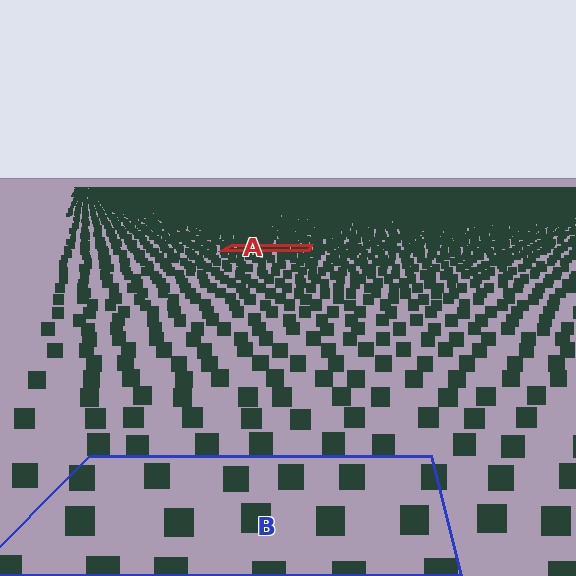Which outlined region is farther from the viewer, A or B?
Region A is farther from the viewer — the texture elements inside it appear smaller and more densely packed.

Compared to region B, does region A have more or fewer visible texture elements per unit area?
Region A has more texture elements per unit area — they are packed more densely because it is farther away.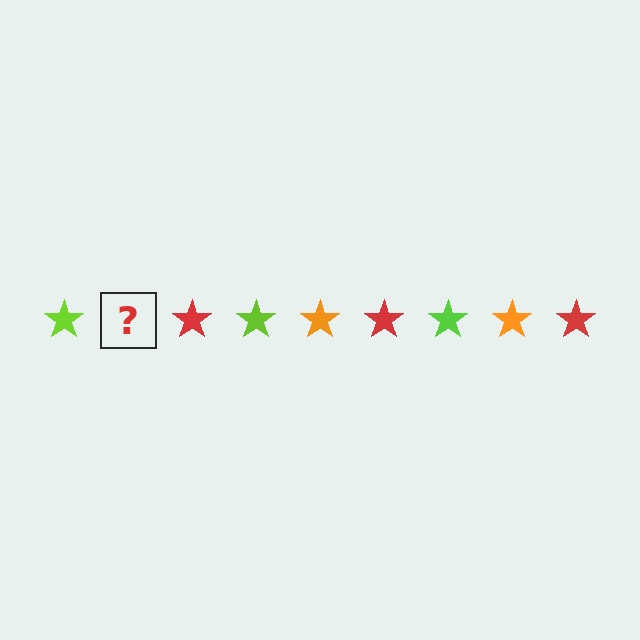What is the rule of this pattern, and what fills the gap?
The rule is that the pattern cycles through lime, orange, red stars. The gap should be filled with an orange star.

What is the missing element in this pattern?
The missing element is an orange star.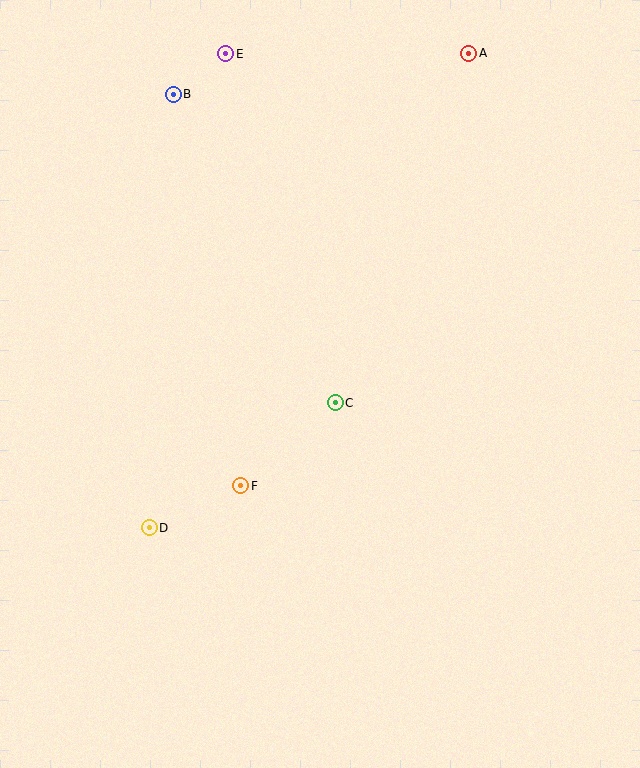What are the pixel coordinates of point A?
Point A is at (469, 53).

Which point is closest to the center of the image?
Point C at (335, 403) is closest to the center.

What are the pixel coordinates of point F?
Point F is at (241, 486).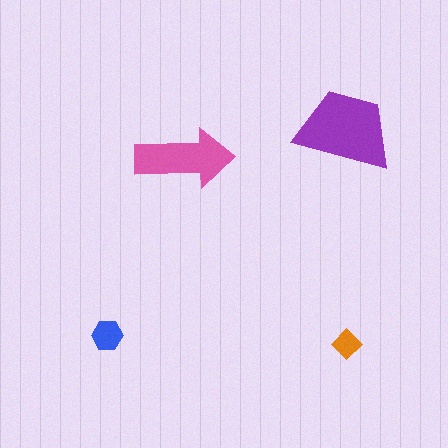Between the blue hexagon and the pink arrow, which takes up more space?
The pink arrow.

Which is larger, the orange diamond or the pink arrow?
The pink arrow.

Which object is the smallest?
The orange diamond.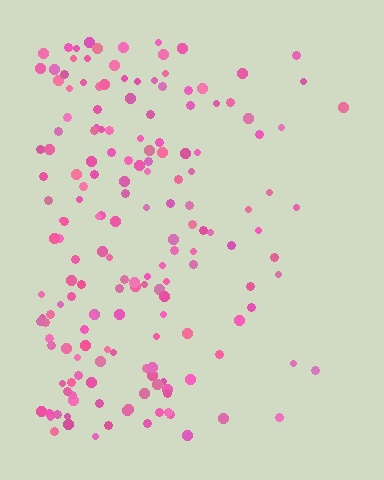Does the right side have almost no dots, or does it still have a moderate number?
Still a moderate number, just noticeably fewer than the left.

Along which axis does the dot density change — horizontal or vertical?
Horizontal.